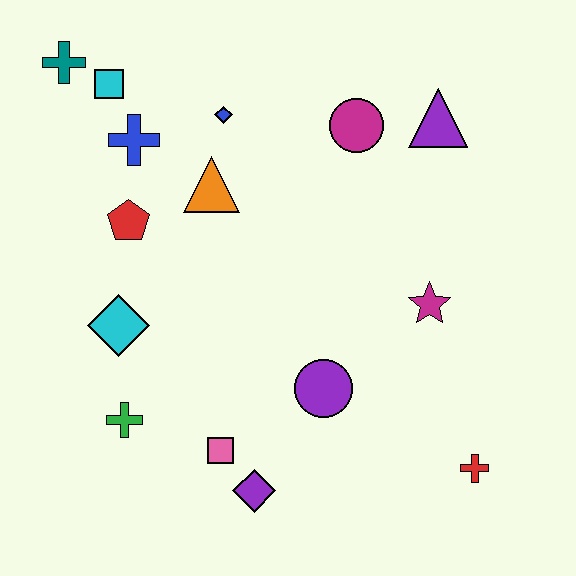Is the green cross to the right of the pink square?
No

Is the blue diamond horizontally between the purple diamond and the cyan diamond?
Yes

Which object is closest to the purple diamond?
The pink square is closest to the purple diamond.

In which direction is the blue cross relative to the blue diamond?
The blue cross is to the left of the blue diamond.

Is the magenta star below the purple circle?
No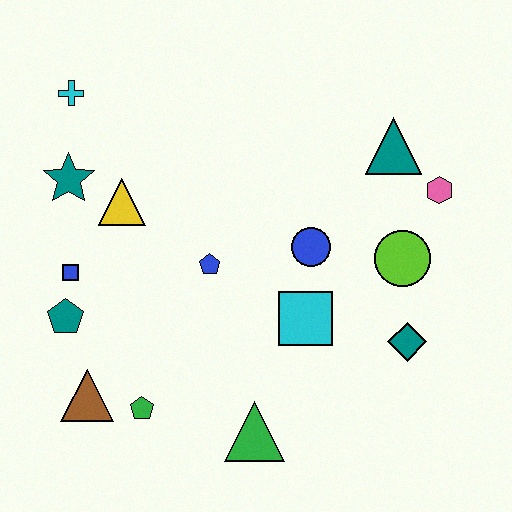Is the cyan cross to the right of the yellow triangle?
No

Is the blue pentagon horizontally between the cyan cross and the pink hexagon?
Yes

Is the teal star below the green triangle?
No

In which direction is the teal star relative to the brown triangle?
The teal star is above the brown triangle.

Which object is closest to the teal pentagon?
The blue square is closest to the teal pentagon.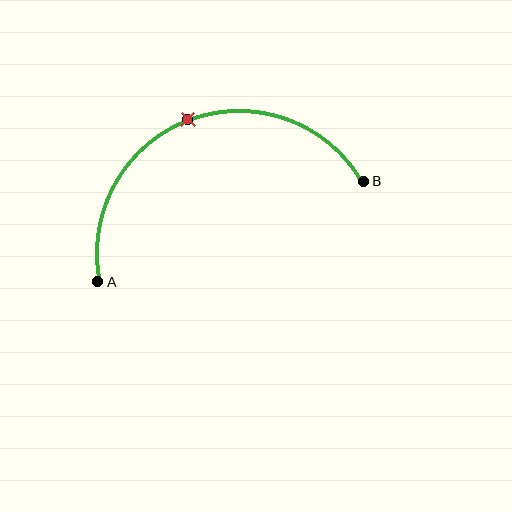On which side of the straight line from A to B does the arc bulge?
The arc bulges above the straight line connecting A and B.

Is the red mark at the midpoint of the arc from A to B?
Yes. The red mark lies on the arc at equal arc-length from both A and B — it is the arc midpoint.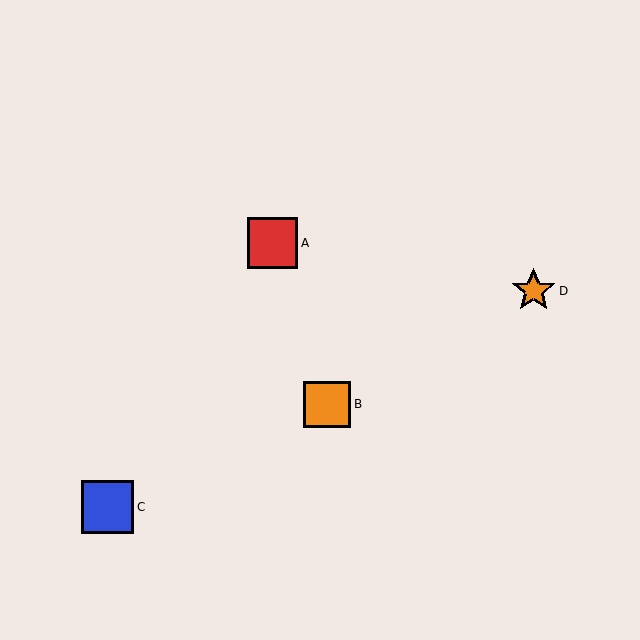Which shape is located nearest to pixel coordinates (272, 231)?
The red square (labeled A) at (272, 243) is nearest to that location.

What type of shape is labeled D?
Shape D is an orange star.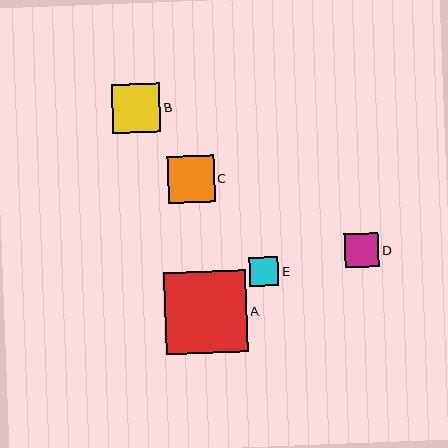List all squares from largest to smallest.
From largest to smallest: A, B, C, D, E.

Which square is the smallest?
Square E is the smallest with a size of approximately 29 pixels.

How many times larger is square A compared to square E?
Square A is approximately 2.8 times the size of square E.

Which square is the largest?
Square A is the largest with a size of approximately 82 pixels.